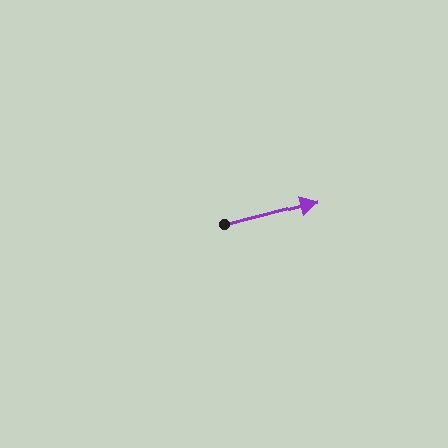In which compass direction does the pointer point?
East.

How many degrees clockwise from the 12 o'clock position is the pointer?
Approximately 76 degrees.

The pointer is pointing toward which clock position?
Roughly 3 o'clock.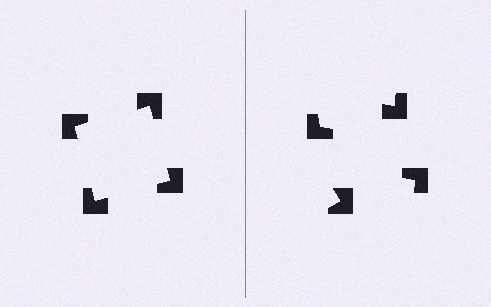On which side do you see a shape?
An illusory square appears on the left side. On the right side the wedge cuts are rotated, so no coherent shape forms.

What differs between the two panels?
The notched squares are positioned identically on both sides; only the wedge orientations differ. On the left they align to a square; on the right they are misaligned.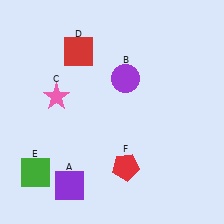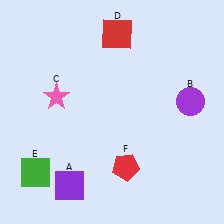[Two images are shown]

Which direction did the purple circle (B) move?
The purple circle (B) moved right.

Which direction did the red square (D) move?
The red square (D) moved right.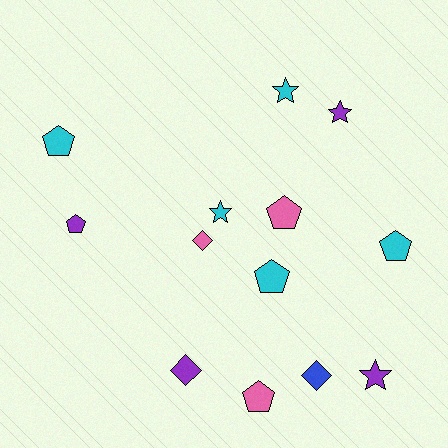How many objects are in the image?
There are 13 objects.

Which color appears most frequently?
Cyan, with 5 objects.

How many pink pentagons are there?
There are 2 pink pentagons.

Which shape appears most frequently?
Pentagon, with 6 objects.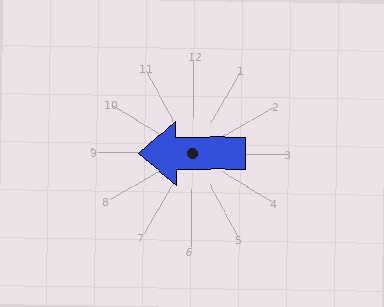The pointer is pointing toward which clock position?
Roughly 9 o'clock.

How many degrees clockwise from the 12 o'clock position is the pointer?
Approximately 269 degrees.